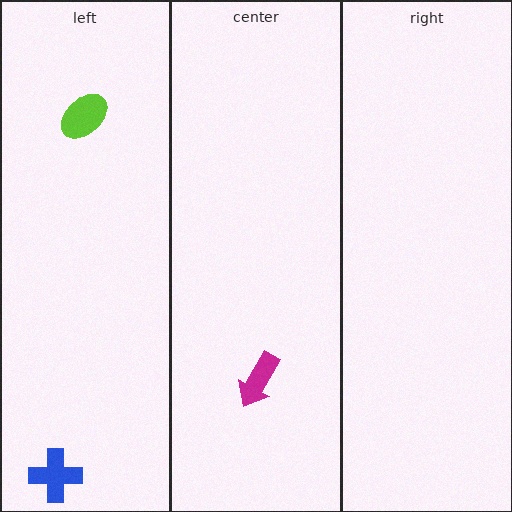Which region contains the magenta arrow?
The center region.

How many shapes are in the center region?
1.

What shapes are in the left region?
The blue cross, the lime ellipse.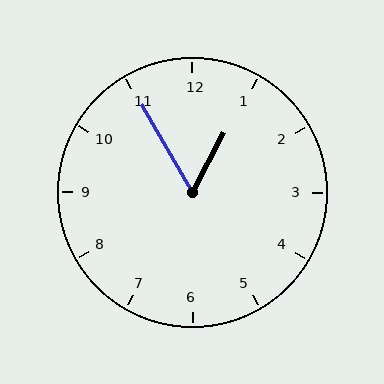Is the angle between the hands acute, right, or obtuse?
It is acute.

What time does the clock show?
12:55.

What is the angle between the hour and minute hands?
Approximately 58 degrees.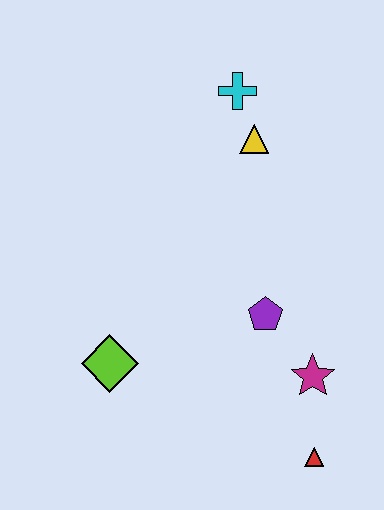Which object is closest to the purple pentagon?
The magenta star is closest to the purple pentagon.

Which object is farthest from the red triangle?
The cyan cross is farthest from the red triangle.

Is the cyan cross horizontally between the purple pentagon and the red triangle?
No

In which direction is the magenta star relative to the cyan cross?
The magenta star is below the cyan cross.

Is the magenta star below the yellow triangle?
Yes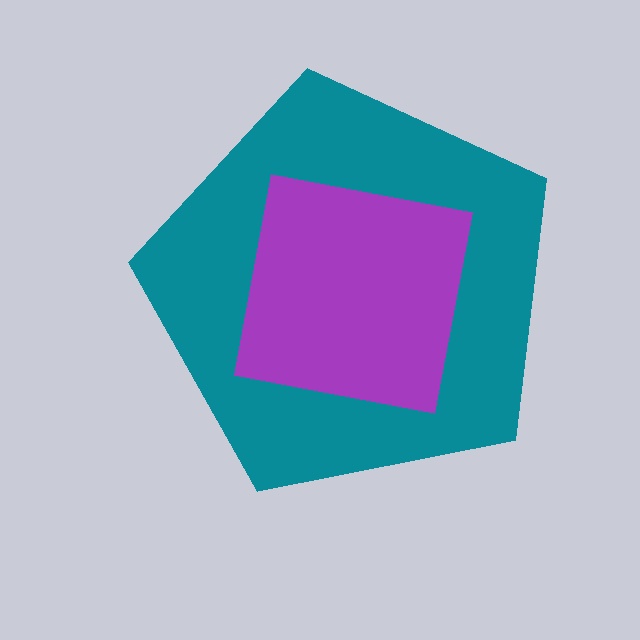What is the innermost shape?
The purple square.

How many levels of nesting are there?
2.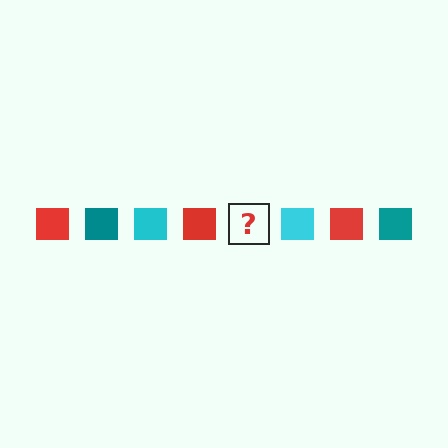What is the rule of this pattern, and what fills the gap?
The rule is that the pattern cycles through red, teal, cyan squares. The gap should be filled with a teal square.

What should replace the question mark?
The question mark should be replaced with a teal square.